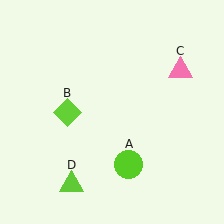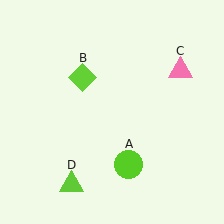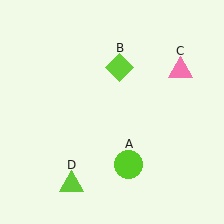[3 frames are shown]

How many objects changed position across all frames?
1 object changed position: lime diamond (object B).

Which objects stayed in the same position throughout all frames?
Lime circle (object A) and pink triangle (object C) and lime triangle (object D) remained stationary.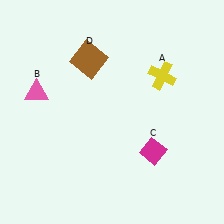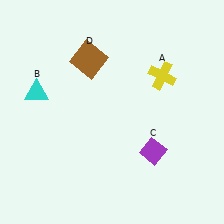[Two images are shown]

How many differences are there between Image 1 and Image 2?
There are 2 differences between the two images.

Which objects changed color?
B changed from pink to cyan. C changed from magenta to purple.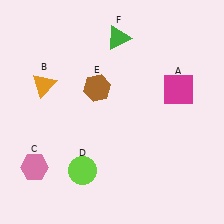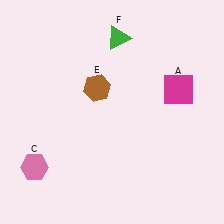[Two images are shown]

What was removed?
The orange triangle (B), the lime circle (D) were removed in Image 2.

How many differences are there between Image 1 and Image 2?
There are 2 differences between the two images.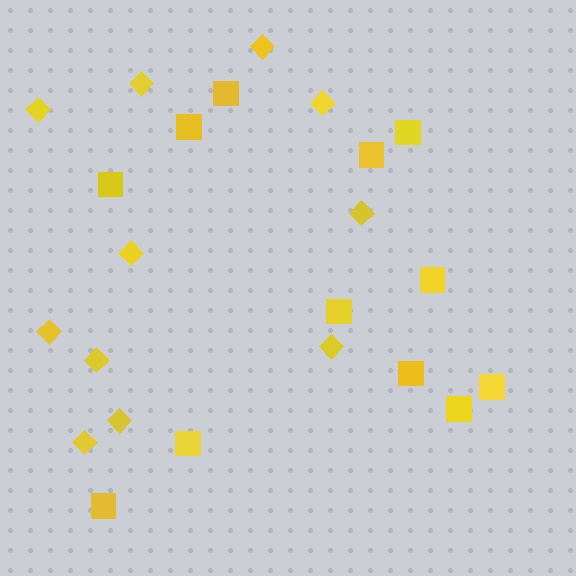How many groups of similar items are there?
There are 2 groups: one group of squares (12) and one group of diamonds (11).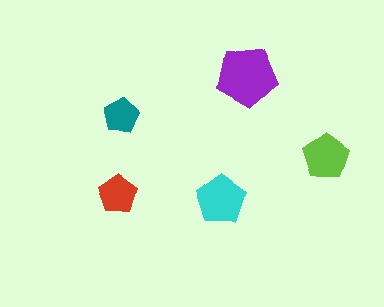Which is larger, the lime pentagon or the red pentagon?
The lime one.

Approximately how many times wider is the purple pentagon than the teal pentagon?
About 1.5 times wider.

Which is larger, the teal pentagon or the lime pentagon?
The lime one.